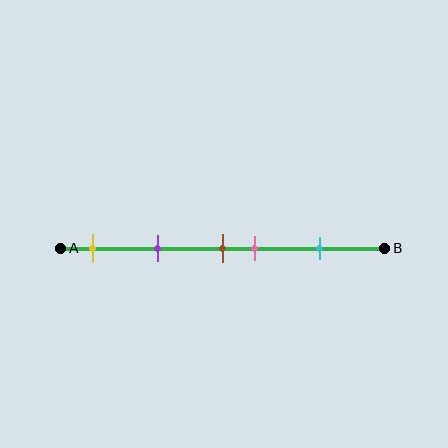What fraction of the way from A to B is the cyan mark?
The cyan mark is approximately 80% (0.8) of the way from A to B.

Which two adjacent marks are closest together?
The brown and pink marks are the closest adjacent pair.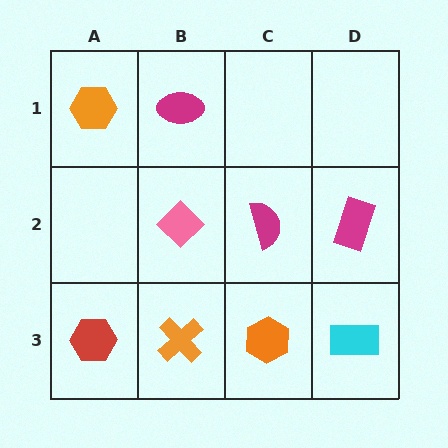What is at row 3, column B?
An orange cross.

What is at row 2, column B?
A pink diamond.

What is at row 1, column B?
A magenta ellipse.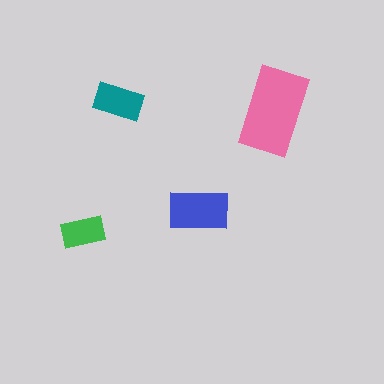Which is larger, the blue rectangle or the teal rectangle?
The blue one.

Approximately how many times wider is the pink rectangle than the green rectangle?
About 2 times wider.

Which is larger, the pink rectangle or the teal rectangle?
The pink one.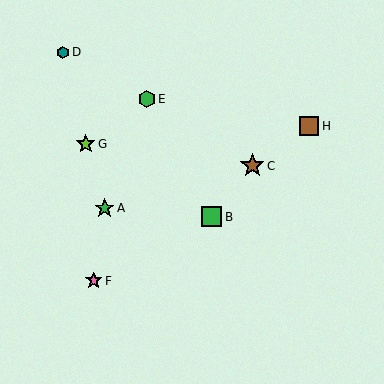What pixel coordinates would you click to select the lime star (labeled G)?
Click at (86, 144) to select the lime star G.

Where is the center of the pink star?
The center of the pink star is at (94, 281).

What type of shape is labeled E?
Shape E is a green hexagon.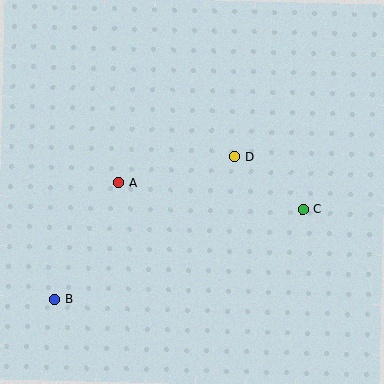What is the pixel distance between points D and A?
The distance between D and A is 119 pixels.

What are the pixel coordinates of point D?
Point D is at (235, 157).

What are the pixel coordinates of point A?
Point A is at (119, 183).